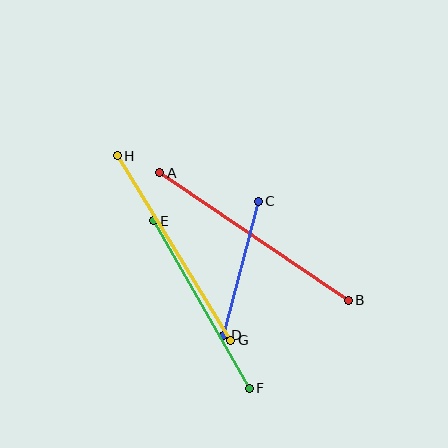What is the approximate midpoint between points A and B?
The midpoint is at approximately (254, 236) pixels.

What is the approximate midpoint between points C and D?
The midpoint is at approximately (241, 268) pixels.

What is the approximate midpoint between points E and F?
The midpoint is at approximately (201, 305) pixels.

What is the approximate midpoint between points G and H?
The midpoint is at approximately (174, 248) pixels.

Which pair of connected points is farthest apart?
Points A and B are farthest apart.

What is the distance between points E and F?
The distance is approximately 193 pixels.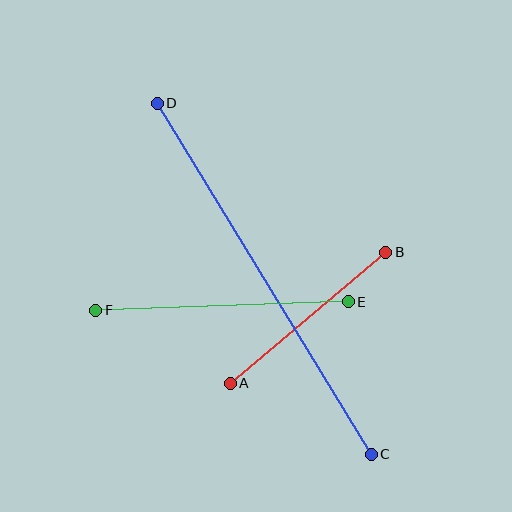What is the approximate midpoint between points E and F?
The midpoint is at approximately (222, 306) pixels.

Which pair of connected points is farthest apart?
Points C and D are farthest apart.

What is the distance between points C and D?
The distance is approximately 411 pixels.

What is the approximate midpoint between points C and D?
The midpoint is at approximately (264, 279) pixels.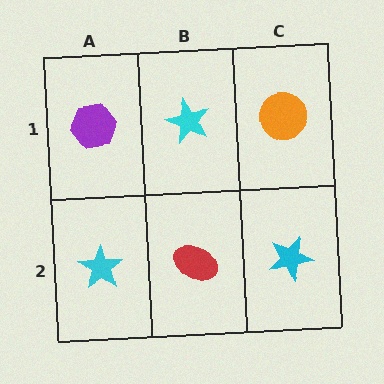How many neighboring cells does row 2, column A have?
2.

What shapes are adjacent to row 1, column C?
A cyan star (row 2, column C), a cyan star (row 1, column B).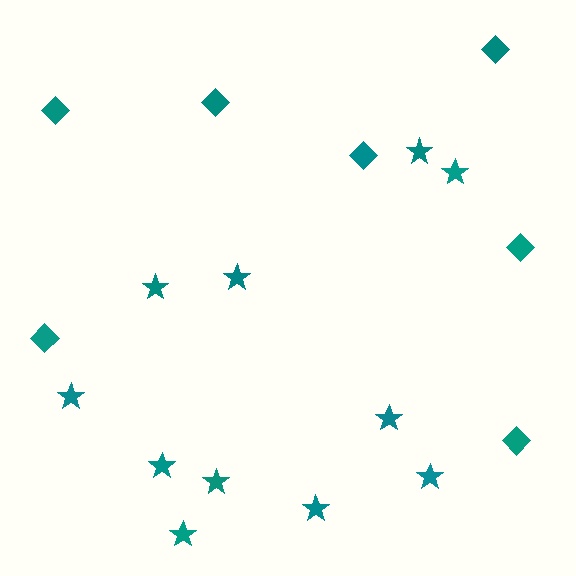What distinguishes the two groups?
There are 2 groups: one group of stars (11) and one group of diamonds (7).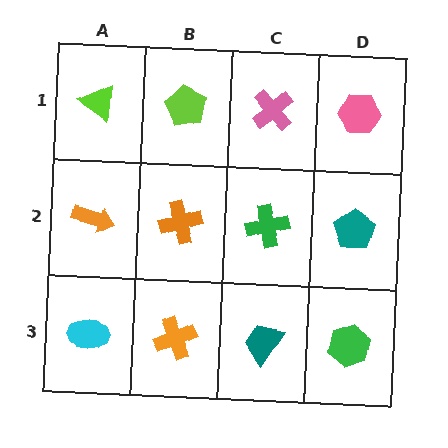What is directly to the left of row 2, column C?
An orange cross.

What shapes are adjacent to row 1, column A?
An orange arrow (row 2, column A), a lime pentagon (row 1, column B).